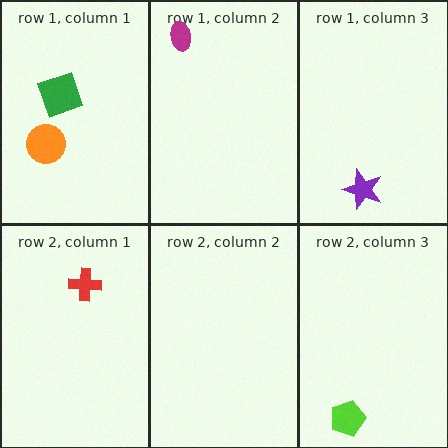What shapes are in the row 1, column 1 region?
The green square, the orange circle.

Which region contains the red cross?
The row 2, column 1 region.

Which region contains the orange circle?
The row 1, column 1 region.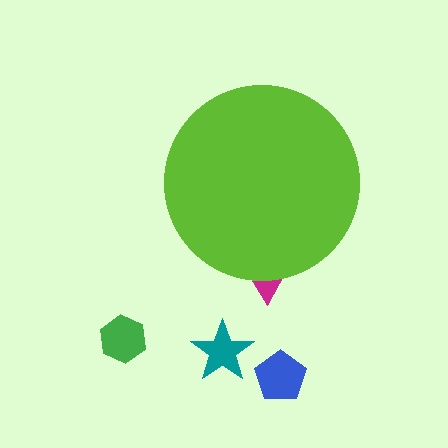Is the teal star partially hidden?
No, the teal star is fully visible.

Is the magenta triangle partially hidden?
Yes, the magenta triangle is partially hidden behind the lime circle.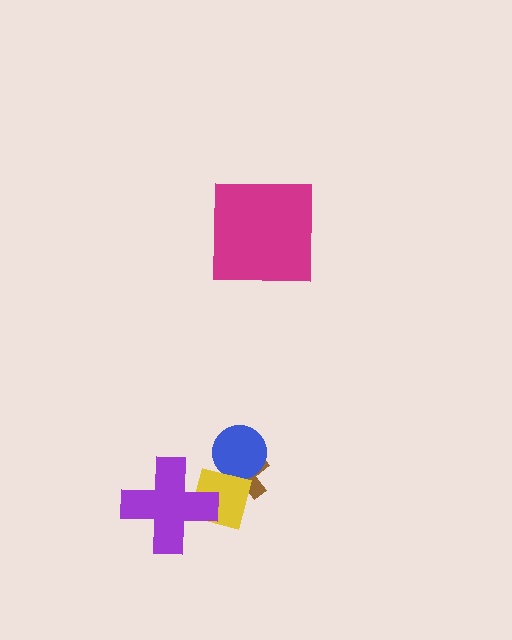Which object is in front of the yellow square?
The purple cross is in front of the yellow square.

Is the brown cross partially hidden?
Yes, it is partially covered by another shape.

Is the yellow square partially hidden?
Yes, it is partially covered by another shape.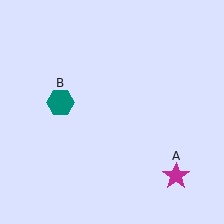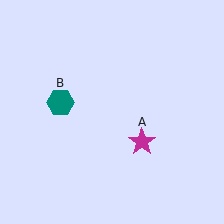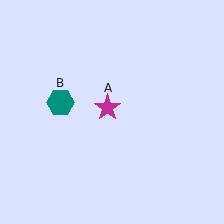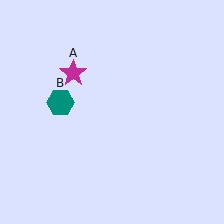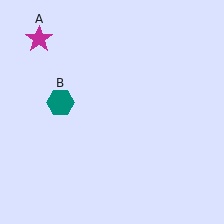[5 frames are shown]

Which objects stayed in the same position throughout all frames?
Teal hexagon (object B) remained stationary.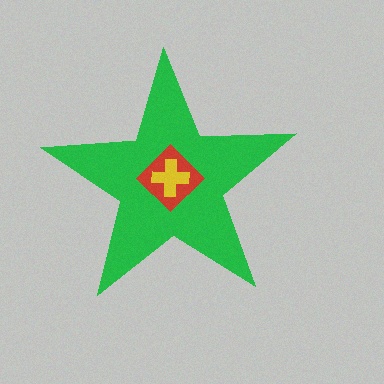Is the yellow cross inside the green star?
Yes.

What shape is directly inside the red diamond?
The yellow cross.